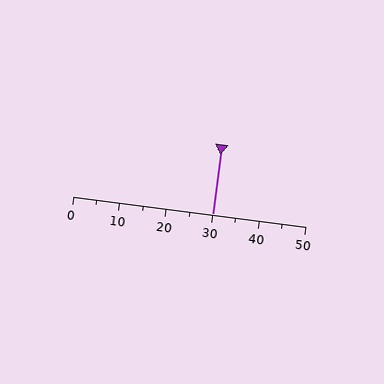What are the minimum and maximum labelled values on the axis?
The axis runs from 0 to 50.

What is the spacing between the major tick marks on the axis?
The major ticks are spaced 10 apart.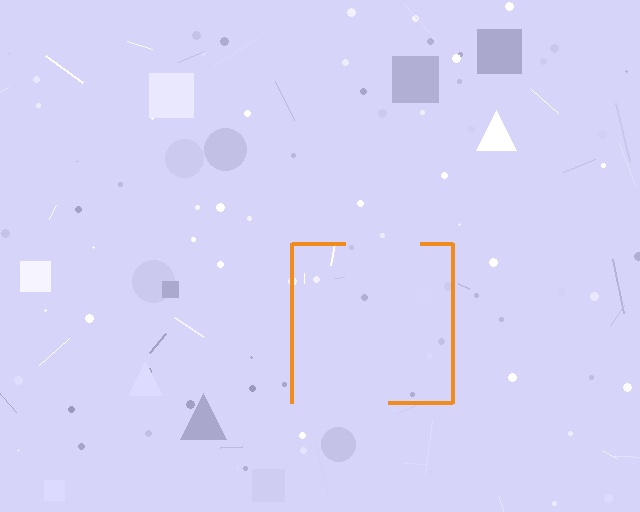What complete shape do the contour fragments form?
The contour fragments form a square.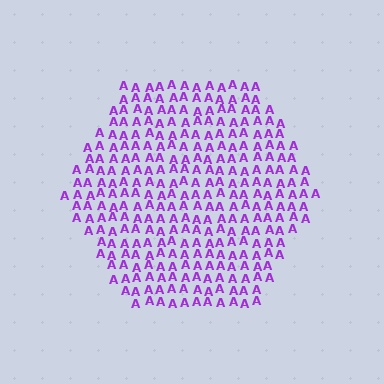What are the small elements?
The small elements are letter A's.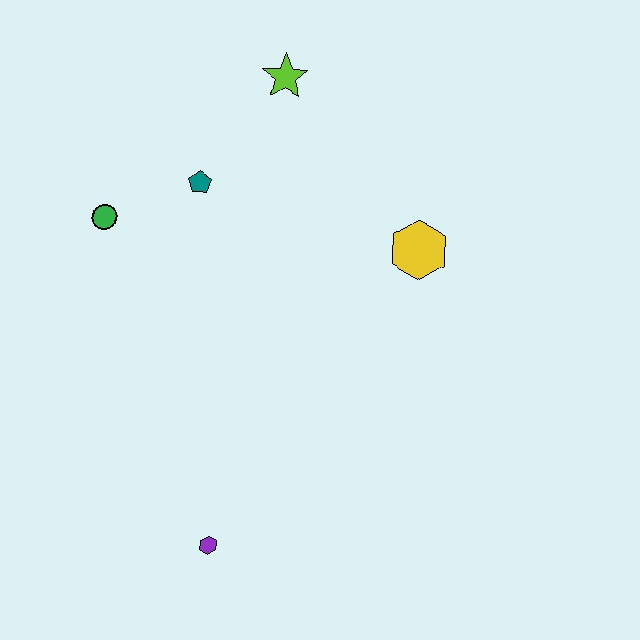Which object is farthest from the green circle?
The purple hexagon is farthest from the green circle.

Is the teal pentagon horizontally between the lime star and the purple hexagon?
No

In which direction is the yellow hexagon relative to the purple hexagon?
The yellow hexagon is above the purple hexagon.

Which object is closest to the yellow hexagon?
The lime star is closest to the yellow hexagon.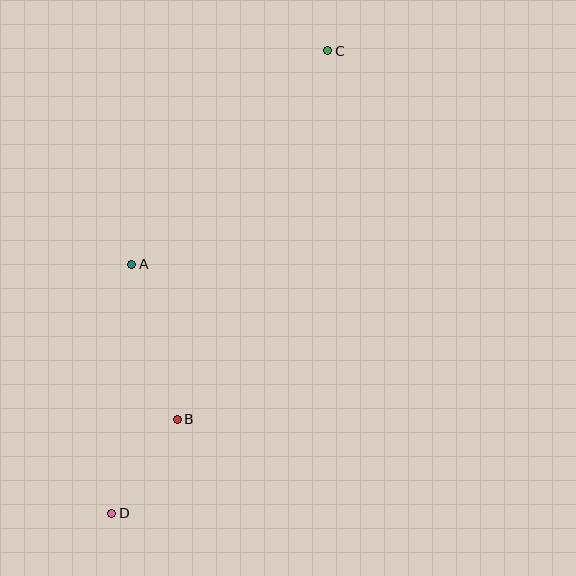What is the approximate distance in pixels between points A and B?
The distance between A and B is approximately 162 pixels.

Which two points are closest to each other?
Points B and D are closest to each other.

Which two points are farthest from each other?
Points C and D are farthest from each other.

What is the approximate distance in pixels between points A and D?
The distance between A and D is approximately 250 pixels.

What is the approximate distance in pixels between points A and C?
The distance between A and C is approximately 290 pixels.